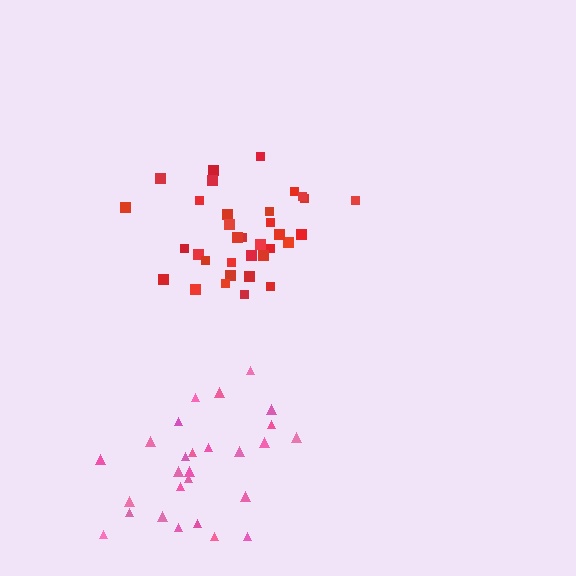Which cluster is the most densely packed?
Red.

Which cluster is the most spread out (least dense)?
Pink.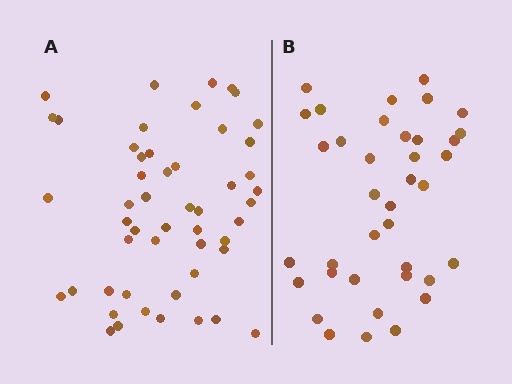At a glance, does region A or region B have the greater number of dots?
Region A (the left region) has more dots.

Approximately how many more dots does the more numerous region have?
Region A has approximately 15 more dots than region B.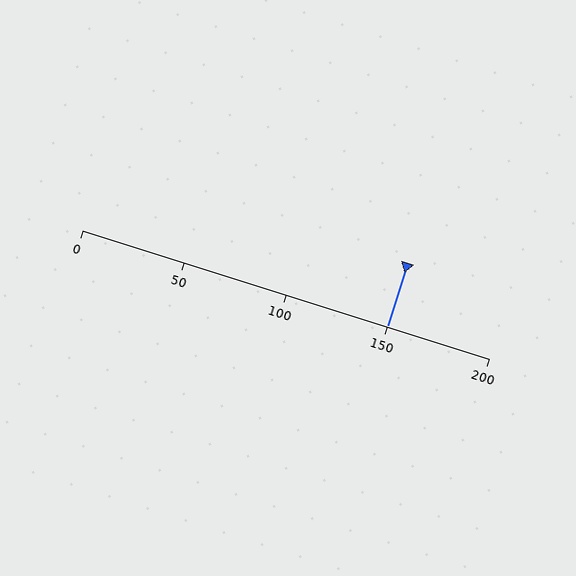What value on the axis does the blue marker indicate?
The marker indicates approximately 150.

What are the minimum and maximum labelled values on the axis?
The axis runs from 0 to 200.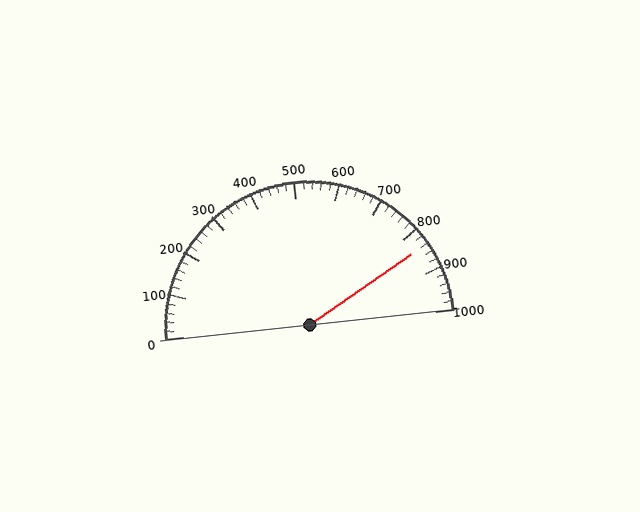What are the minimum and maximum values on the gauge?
The gauge ranges from 0 to 1000.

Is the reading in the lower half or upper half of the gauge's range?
The reading is in the upper half of the range (0 to 1000).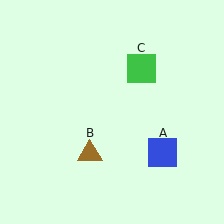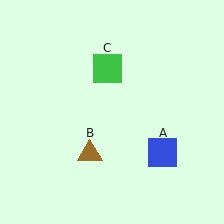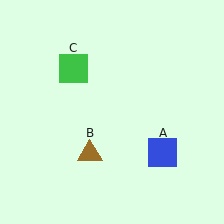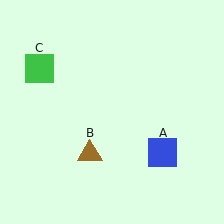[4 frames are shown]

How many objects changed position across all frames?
1 object changed position: green square (object C).